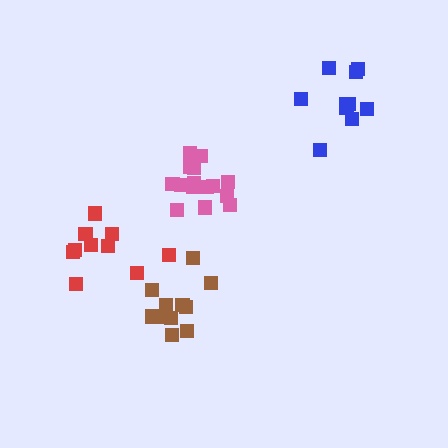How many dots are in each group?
Group 1: 10 dots, Group 2: 16 dots, Group 3: 11 dots, Group 4: 10 dots (47 total).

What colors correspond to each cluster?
The clusters are colored: red, pink, brown, blue.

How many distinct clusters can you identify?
There are 4 distinct clusters.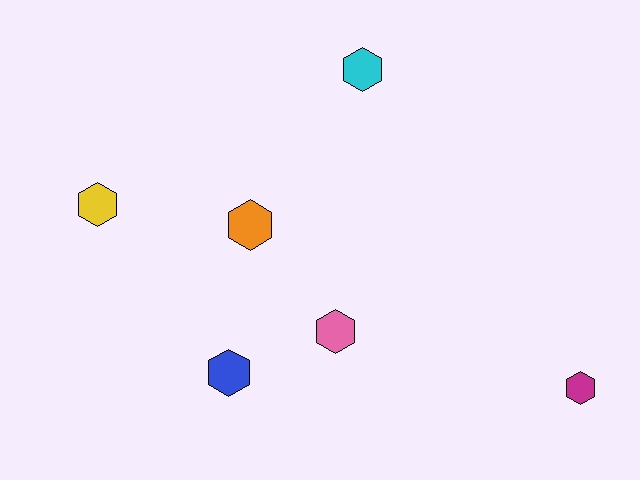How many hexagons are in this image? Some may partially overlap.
There are 6 hexagons.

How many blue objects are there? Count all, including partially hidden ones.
There is 1 blue object.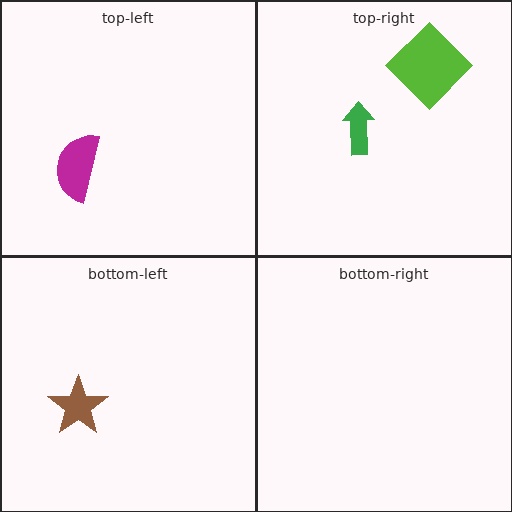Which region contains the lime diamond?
The top-right region.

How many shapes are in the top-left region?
1.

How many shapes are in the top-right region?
2.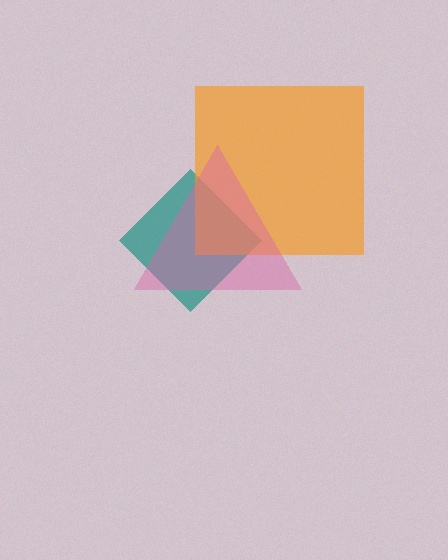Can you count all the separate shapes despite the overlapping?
Yes, there are 3 separate shapes.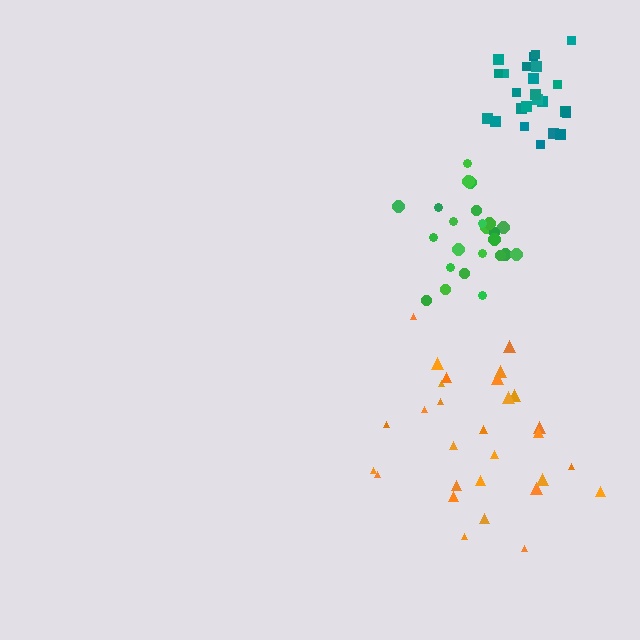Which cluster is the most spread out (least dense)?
Orange.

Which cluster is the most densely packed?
Teal.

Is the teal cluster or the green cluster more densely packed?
Teal.